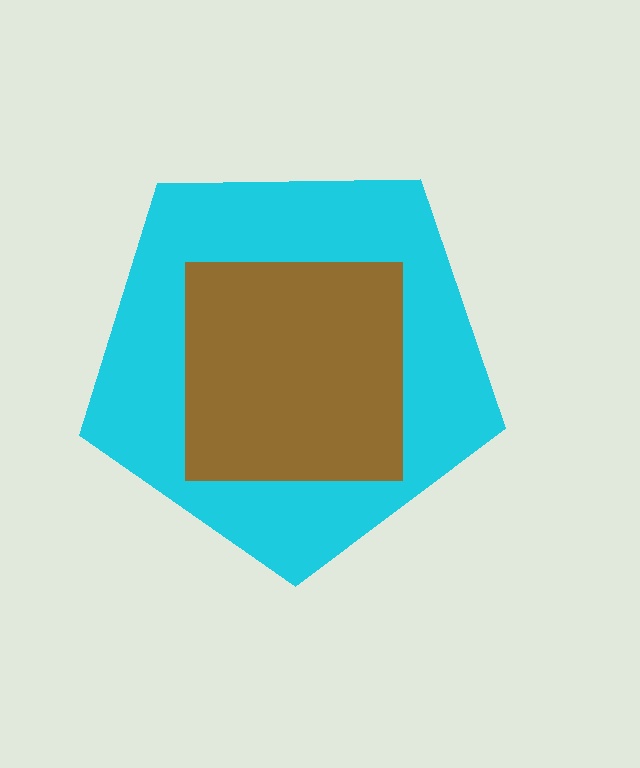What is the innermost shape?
The brown square.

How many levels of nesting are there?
2.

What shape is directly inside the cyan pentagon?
The brown square.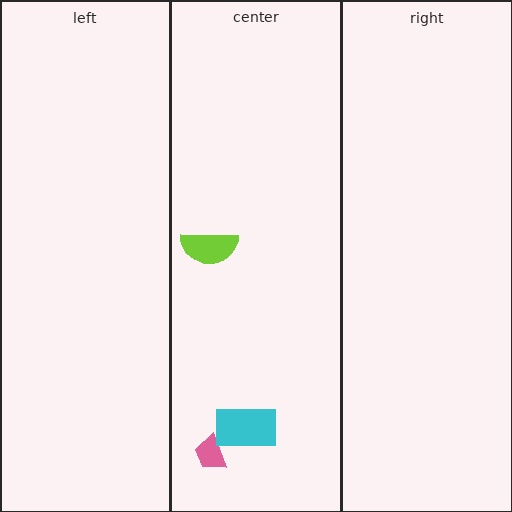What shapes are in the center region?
The pink trapezoid, the cyan rectangle, the lime semicircle.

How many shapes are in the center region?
3.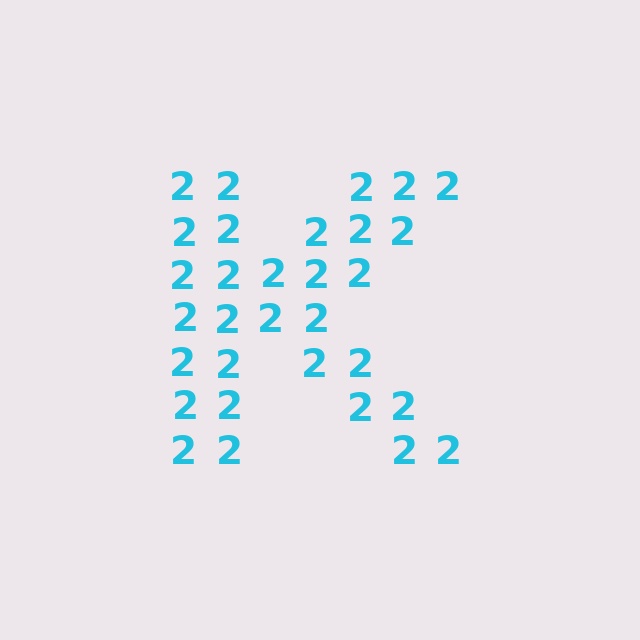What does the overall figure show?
The overall figure shows the letter K.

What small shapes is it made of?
It is made of small digit 2's.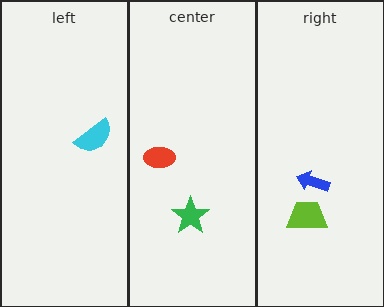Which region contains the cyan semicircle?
The left region.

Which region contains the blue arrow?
The right region.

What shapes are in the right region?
The blue arrow, the lime trapezoid.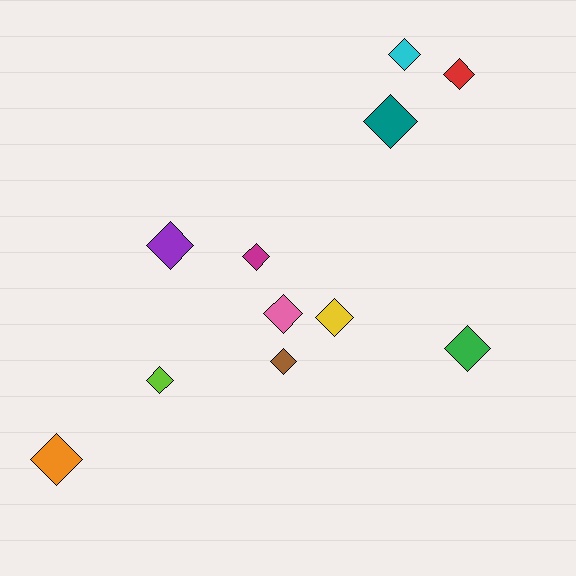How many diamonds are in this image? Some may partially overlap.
There are 11 diamonds.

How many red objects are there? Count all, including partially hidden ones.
There is 1 red object.